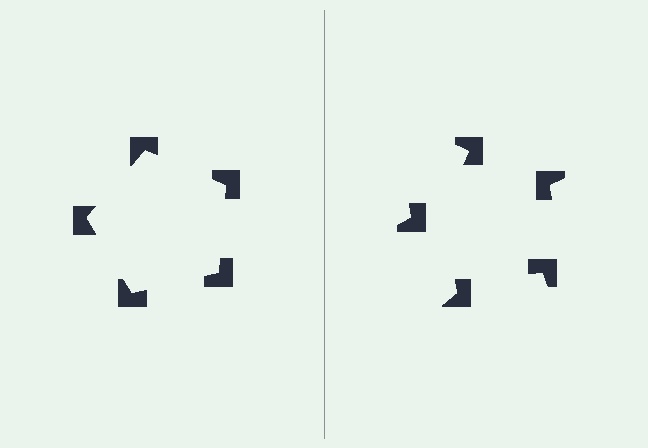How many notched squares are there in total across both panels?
10 — 5 on each side.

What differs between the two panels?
The notched squares are positioned identically on both sides; only the wedge orientations differ. On the left they align to a pentagon; on the right they are misaligned.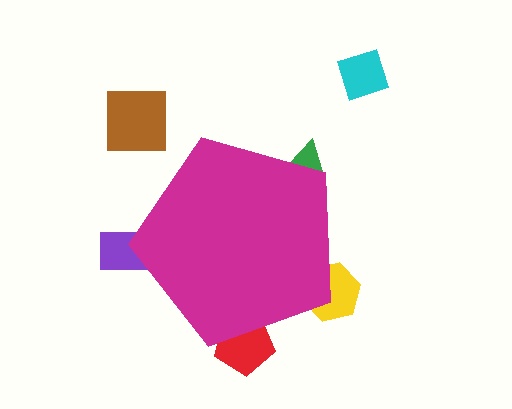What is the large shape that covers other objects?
A magenta pentagon.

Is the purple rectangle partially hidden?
Yes, the purple rectangle is partially hidden behind the magenta pentagon.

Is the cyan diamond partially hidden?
No, the cyan diamond is fully visible.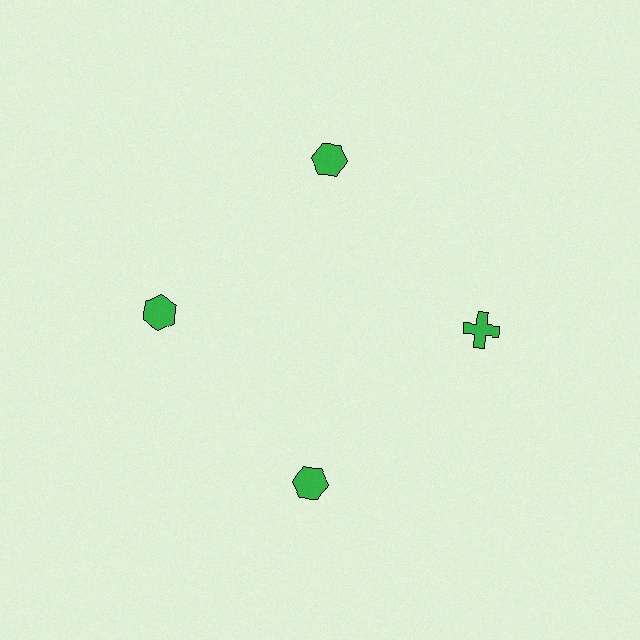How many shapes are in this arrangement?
There are 4 shapes arranged in a ring pattern.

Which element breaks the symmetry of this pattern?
The green cross at roughly the 3 o'clock position breaks the symmetry. All other shapes are green hexagons.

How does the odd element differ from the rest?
It has a different shape: cross instead of hexagon.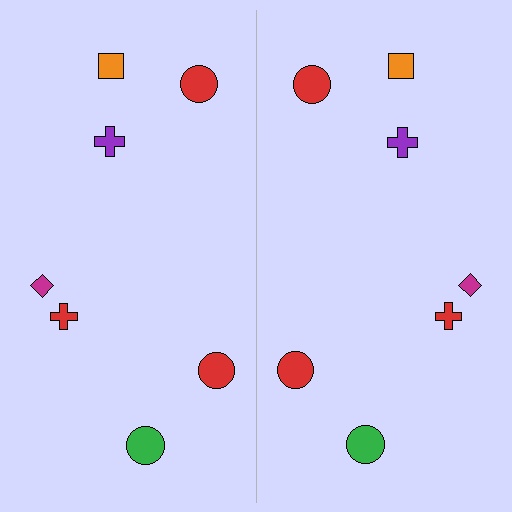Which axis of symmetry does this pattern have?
The pattern has a vertical axis of symmetry running through the center of the image.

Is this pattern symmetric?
Yes, this pattern has bilateral (reflection) symmetry.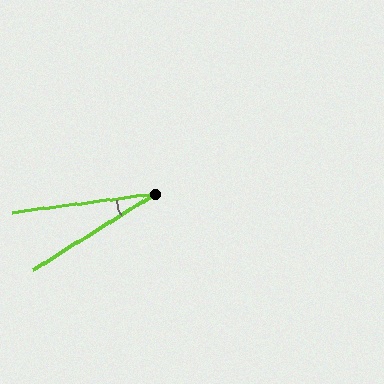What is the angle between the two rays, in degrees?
Approximately 25 degrees.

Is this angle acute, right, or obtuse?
It is acute.